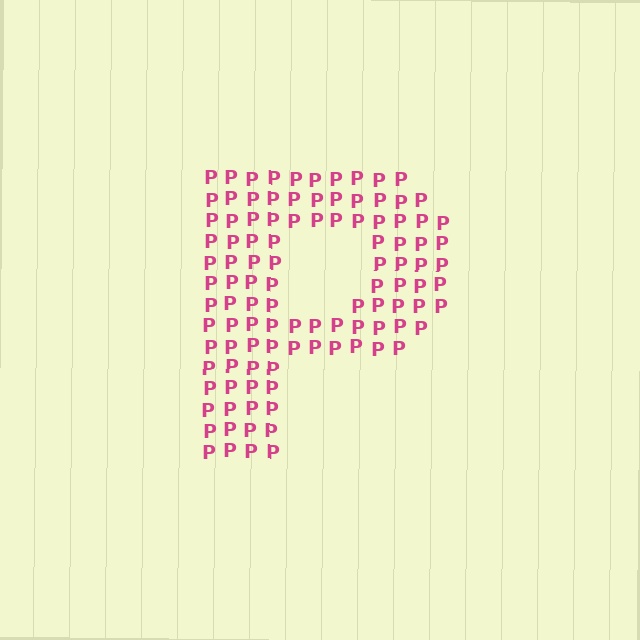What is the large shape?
The large shape is the letter P.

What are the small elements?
The small elements are letter P's.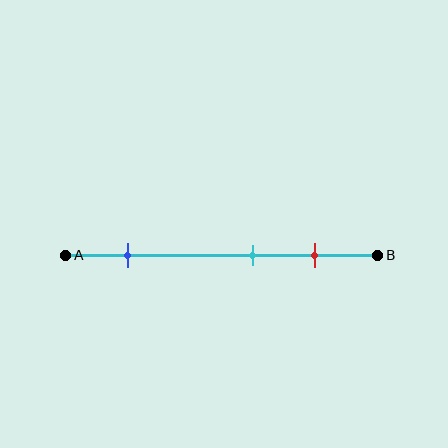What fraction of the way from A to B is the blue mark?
The blue mark is approximately 20% (0.2) of the way from A to B.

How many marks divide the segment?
There are 3 marks dividing the segment.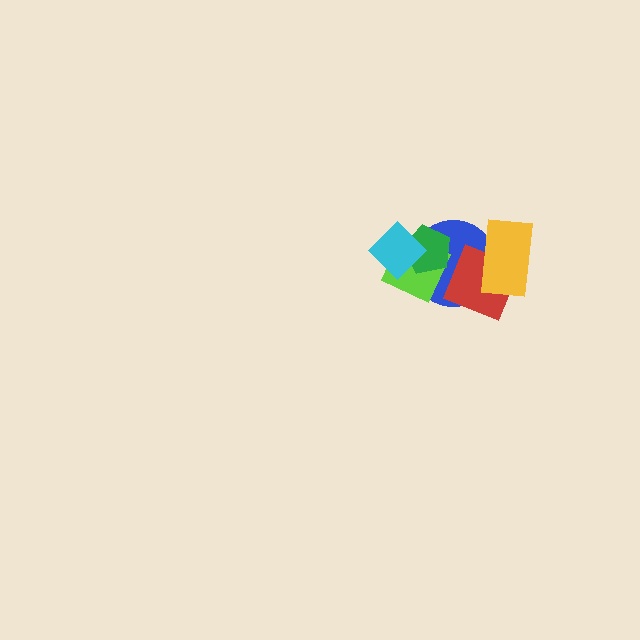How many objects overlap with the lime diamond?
3 objects overlap with the lime diamond.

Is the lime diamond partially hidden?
Yes, it is partially covered by another shape.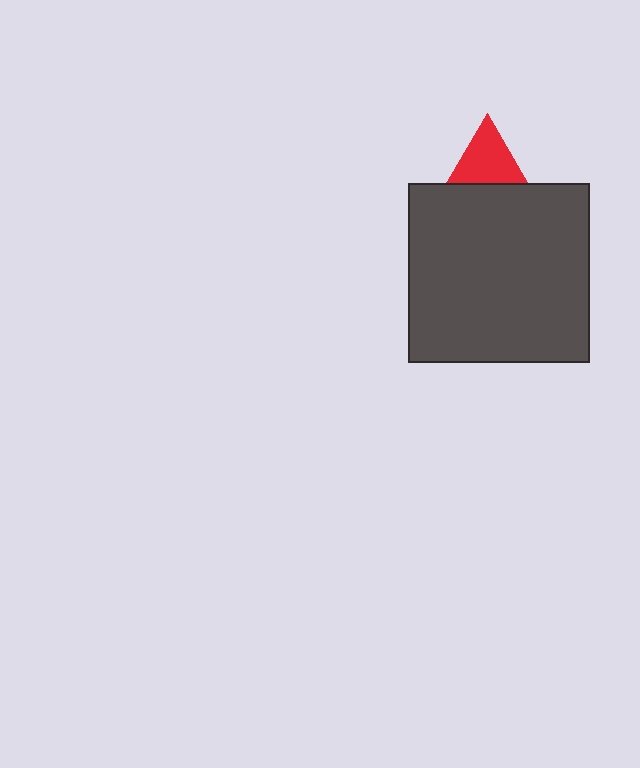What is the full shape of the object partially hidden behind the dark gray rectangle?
The partially hidden object is a red triangle.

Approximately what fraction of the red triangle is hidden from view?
Roughly 49% of the red triangle is hidden behind the dark gray rectangle.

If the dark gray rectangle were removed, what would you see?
You would see the complete red triangle.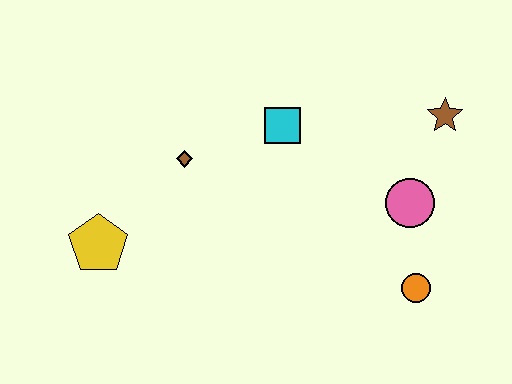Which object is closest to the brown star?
The pink circle is closest to the brown star.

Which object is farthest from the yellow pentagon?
The brown star is farthest from the yellow pentagon.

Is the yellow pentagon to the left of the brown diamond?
Yes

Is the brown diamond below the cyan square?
Yes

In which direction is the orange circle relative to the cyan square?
The orange circle is below the cyan square.